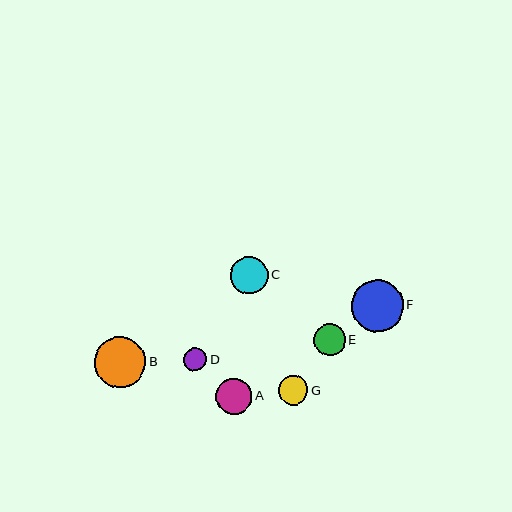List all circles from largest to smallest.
From largest to smallest: F, B, C, A, E, G, D.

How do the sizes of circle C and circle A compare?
Circle C and circle A are approximately the same size.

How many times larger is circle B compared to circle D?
Circle B is approximately 2.2 times the size of circle D.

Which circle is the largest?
Circle F is the largest with a size of approximately 52 pixels.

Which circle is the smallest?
Circle D is the smallest with a size of approximately 24 pixels.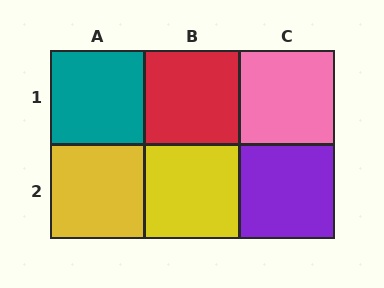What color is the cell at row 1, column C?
Pink.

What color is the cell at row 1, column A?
Teal.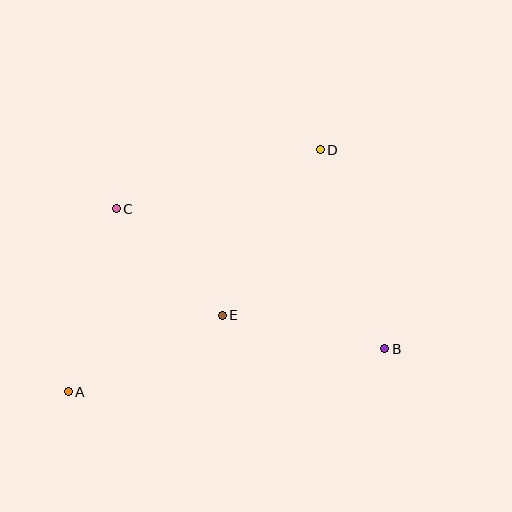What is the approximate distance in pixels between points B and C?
The distance between B and C is approximately 303 pixels.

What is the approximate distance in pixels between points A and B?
The distance between A and B is approximately 319 pixels.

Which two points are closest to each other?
Points C and E are closest to each other.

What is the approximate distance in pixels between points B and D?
The distance between B and D is approximately 209 pixels.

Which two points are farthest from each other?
Points A and D are farthest from each other.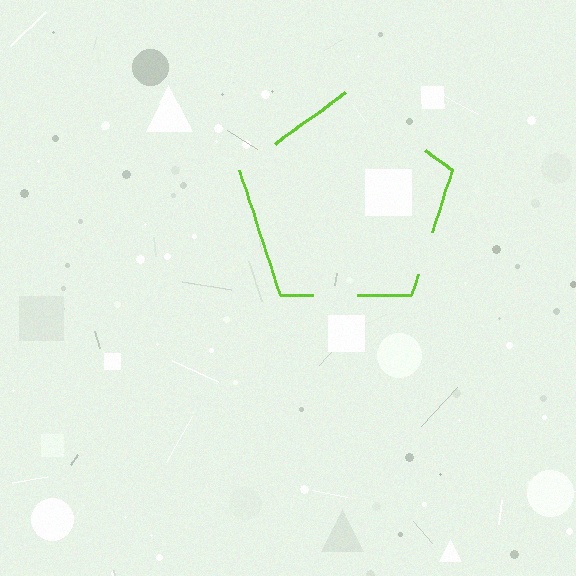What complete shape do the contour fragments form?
The contour fragments form a pentagon.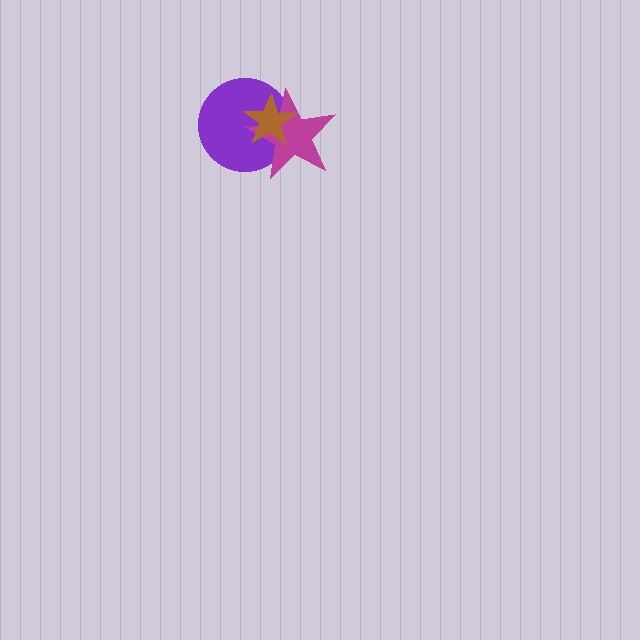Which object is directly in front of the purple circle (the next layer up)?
The magenta star is directly in front of the purple circle.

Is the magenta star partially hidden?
Yes, it is partially covered by another shape.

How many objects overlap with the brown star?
2 objects overlap with the brown star.